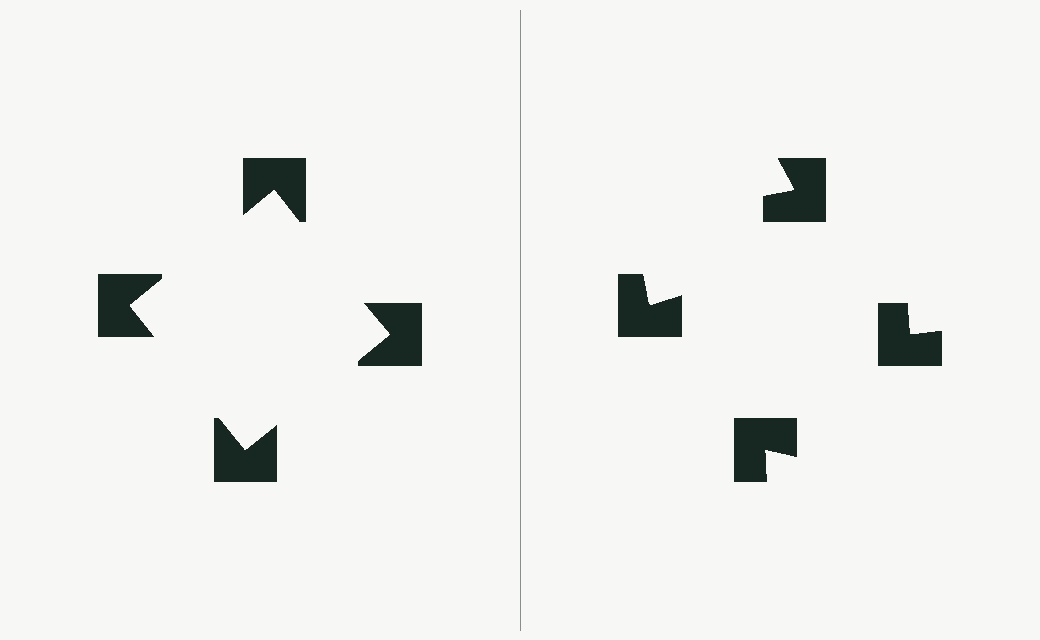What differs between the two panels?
The notched squares are positioned identically on both sides; only the wedge orientations differ. On the left they align to a square; on the right they are misaligned.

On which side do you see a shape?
An illusory square appears on the left side. On the right side the wedge cuts are rotated, so no coherent shape forms.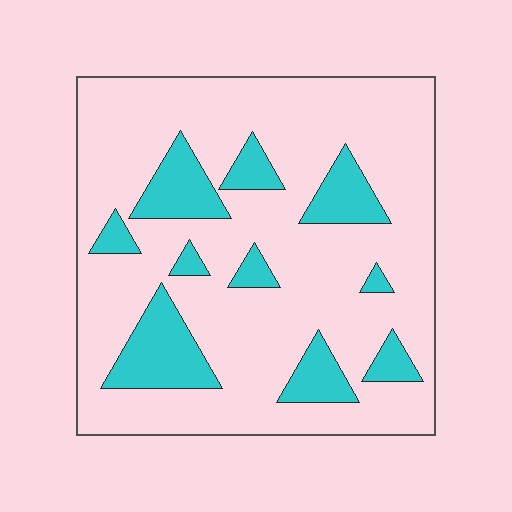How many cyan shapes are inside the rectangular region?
10.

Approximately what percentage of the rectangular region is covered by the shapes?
Approximately 20%.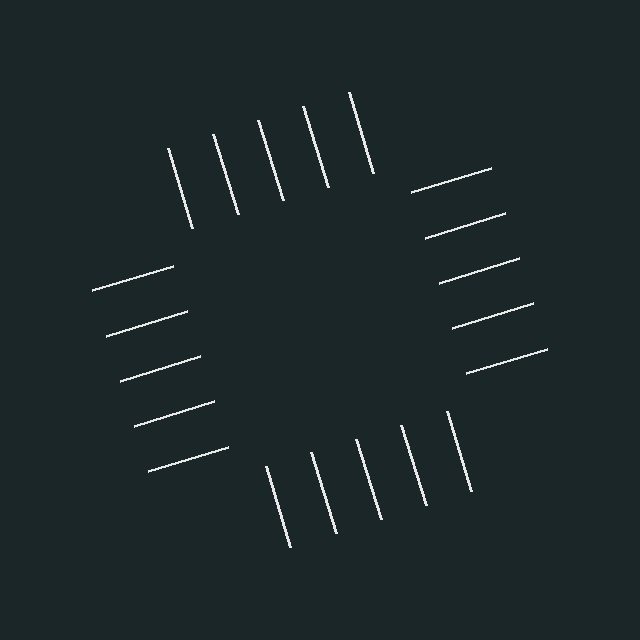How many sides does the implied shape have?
4 sides — the line-ends trace a square.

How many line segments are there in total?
20 — 5 along each of the 4 edges.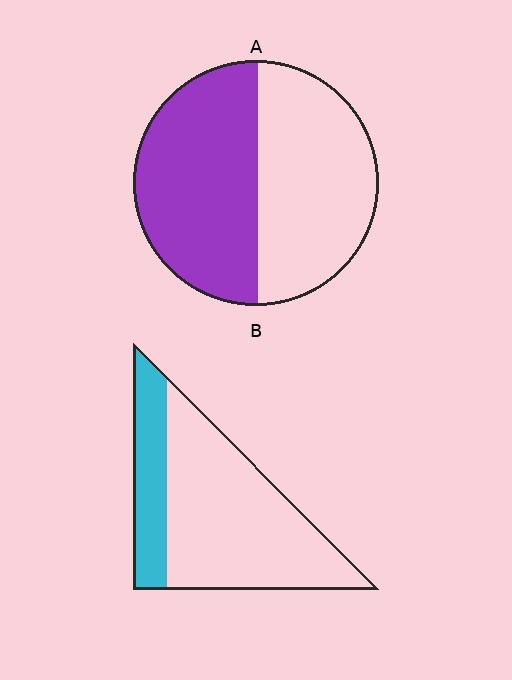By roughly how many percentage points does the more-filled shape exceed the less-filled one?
By roughly 25 percentage points (A over B).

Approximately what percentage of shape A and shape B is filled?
A is approximately 50% and B is approximately 25%.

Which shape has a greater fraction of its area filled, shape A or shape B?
Shape A.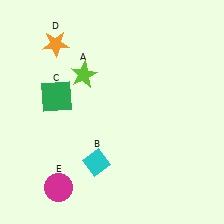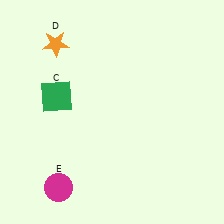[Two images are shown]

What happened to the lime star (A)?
The lime star (A) was removed in Image 2. It was in the top-left area of Image 1.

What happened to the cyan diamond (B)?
The cyan diamond (B) was removed in Image 2. It was in the bottom-left area of Image 1.